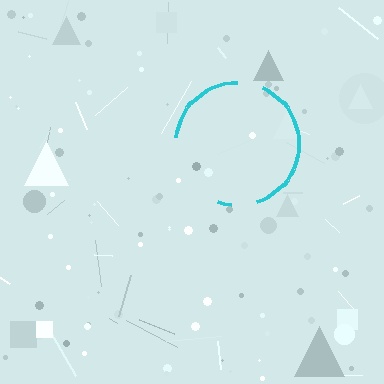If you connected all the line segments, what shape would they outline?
They would outline a circle.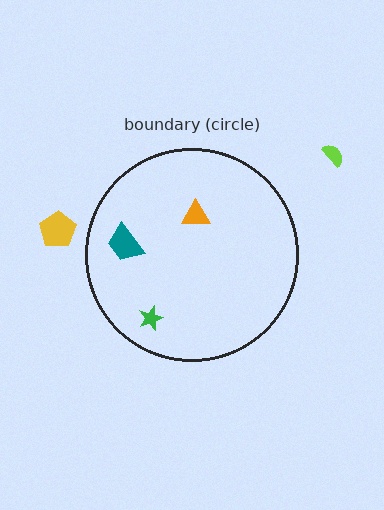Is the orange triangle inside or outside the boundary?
Inside.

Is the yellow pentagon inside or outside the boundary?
Outside.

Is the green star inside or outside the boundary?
Inside.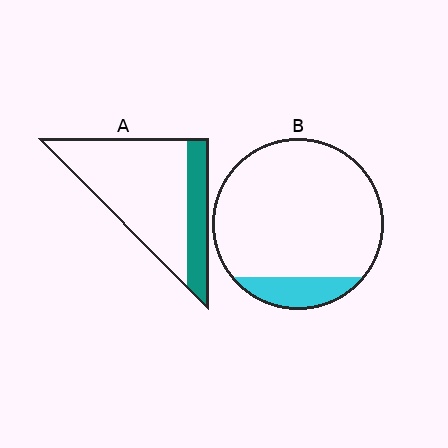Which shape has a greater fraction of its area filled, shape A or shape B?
Shape A.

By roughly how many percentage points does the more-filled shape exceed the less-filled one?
By roughly 10 percentage points (A over B).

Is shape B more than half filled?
No.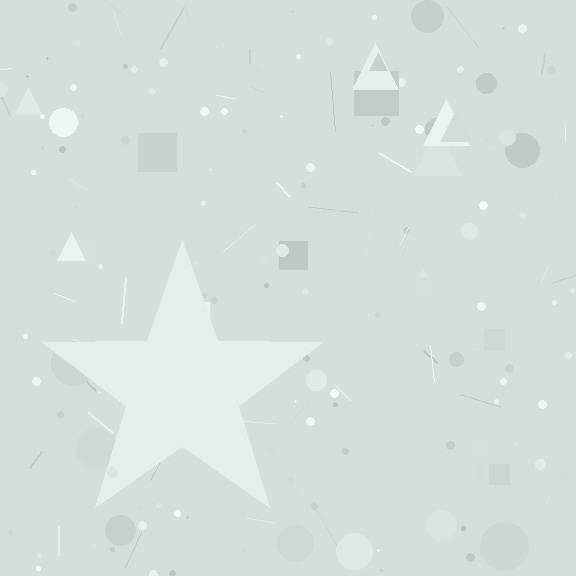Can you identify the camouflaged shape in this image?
The camouflaged shape is a star.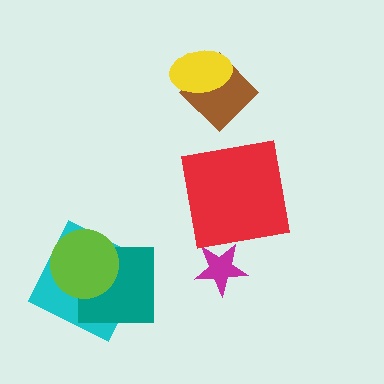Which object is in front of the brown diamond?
The yellow ellipse is in front of the brown diamond.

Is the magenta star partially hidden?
No, no other shape covers it.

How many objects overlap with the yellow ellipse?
1 object overlaps with the yellow ellipse.